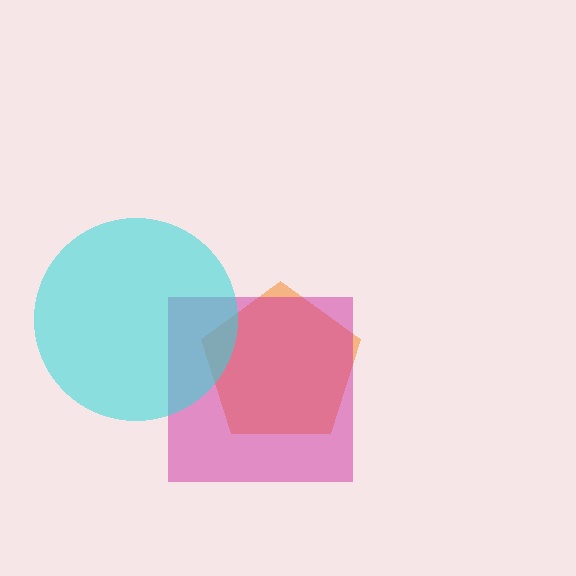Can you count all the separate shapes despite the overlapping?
Yes, there are 3 separate shapes.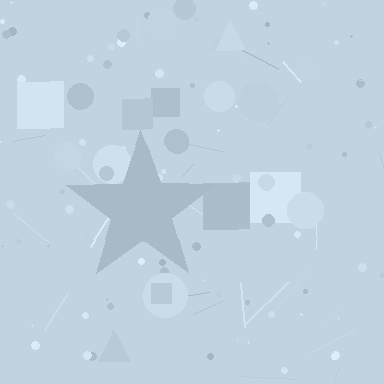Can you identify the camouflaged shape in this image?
The camouflaged shape is a star.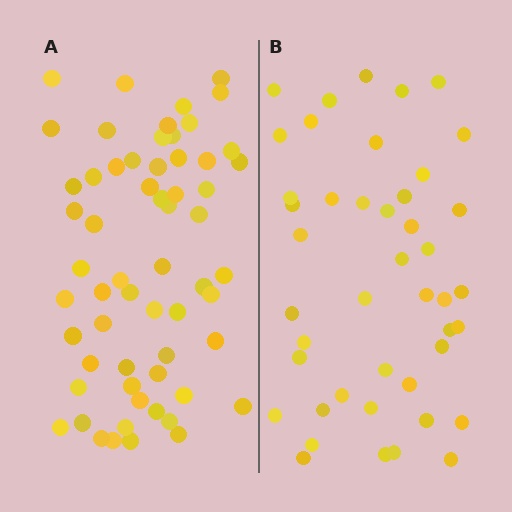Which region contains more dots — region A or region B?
Region A (the left region) has more dots.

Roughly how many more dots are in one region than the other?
Region A has approximately 15 more dots than region B.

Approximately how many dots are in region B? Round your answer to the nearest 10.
About 40 dots. (The exact count is 44, which rounds to 40.)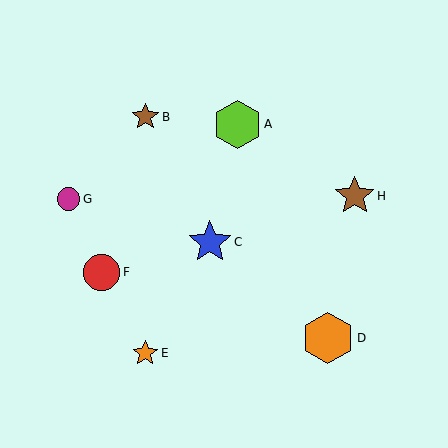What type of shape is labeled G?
Shape G is a magenta circle.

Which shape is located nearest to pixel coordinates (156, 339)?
The orange star (labeled E) at (145, 353) is nearest to that location.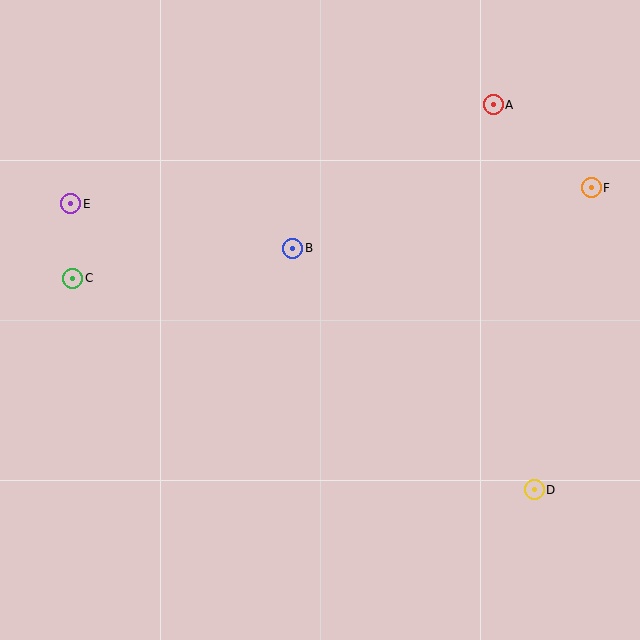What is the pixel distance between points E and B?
The distance between E and B is 226 pixels.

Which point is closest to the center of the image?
Point B at (293, 248) is closest to the center.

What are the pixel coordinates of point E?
Point E is at (71, 204).